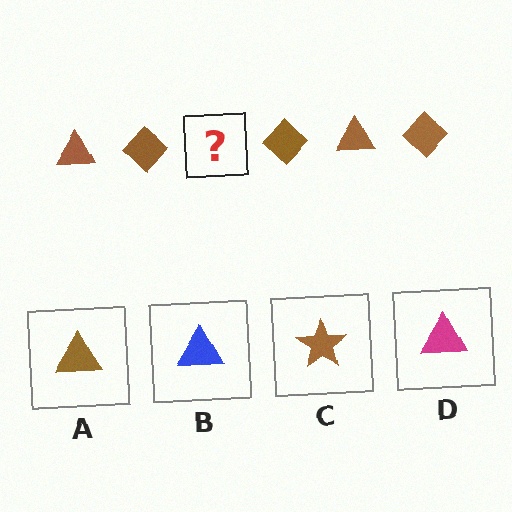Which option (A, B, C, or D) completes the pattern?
A.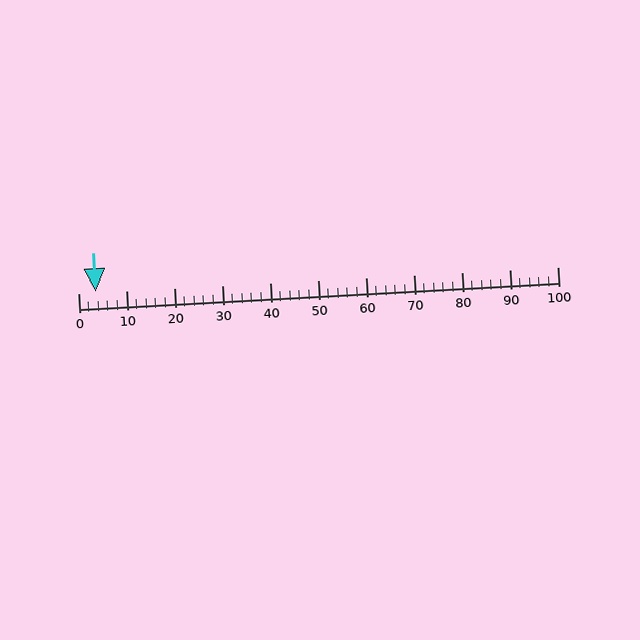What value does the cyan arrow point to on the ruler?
The cyan arrow points to approximately 4.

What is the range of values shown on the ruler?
The ruler shows values from 0 to 100.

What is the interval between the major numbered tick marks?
The major tick marks are spaced 10 units apart.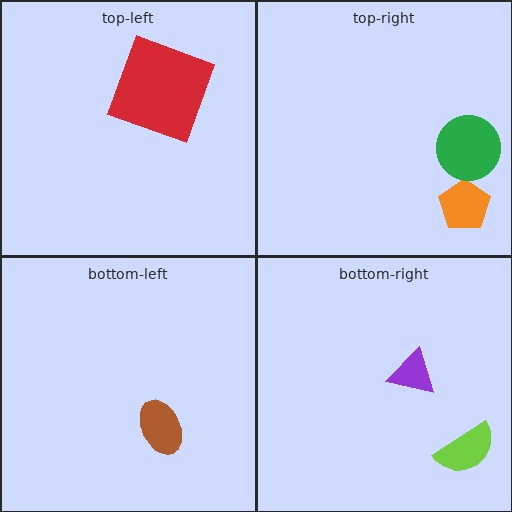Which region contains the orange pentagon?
The top-right region.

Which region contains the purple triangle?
The bottom-right region.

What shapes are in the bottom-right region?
The lime semicircle, the purple triangle.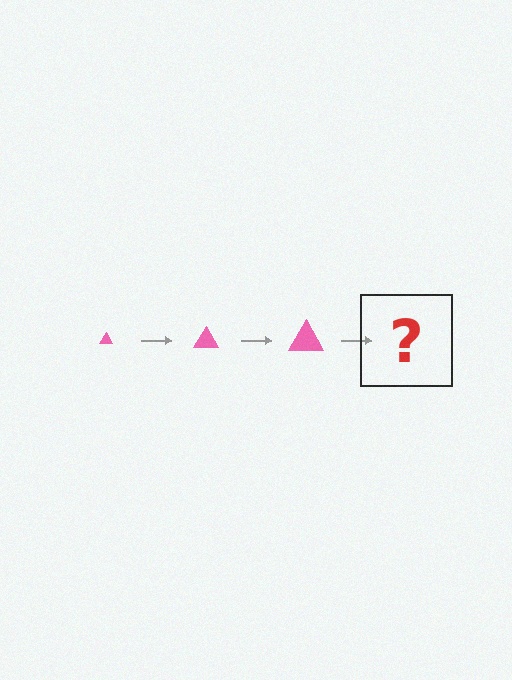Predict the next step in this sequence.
The next step is a pink triangle, larger than the previous one.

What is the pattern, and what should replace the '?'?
The pattern is that the triangle gets progressively larger each step. The '?' should be a pink triangle, larger than the previous one.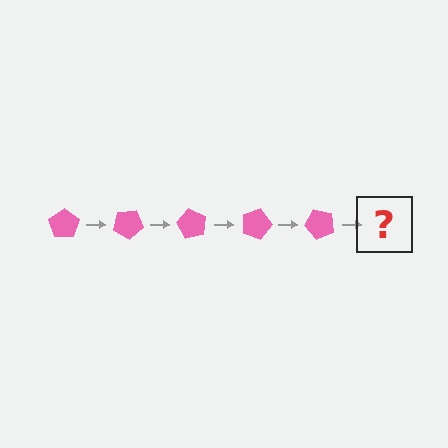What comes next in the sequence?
The next element should be a pink pentagon rotated 150 degrees.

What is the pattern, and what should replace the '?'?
The pattern is that the pentagon rotates 30 degrees each step. The '?' should be a pink pentagon rotated 150 degrees.